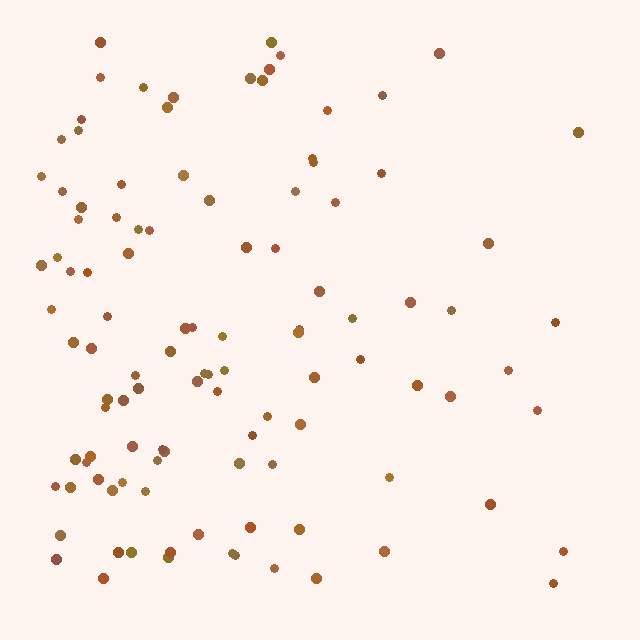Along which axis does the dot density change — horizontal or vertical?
Horizontal.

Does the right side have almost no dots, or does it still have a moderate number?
Still a moderate number, just noticeably fewer than the left.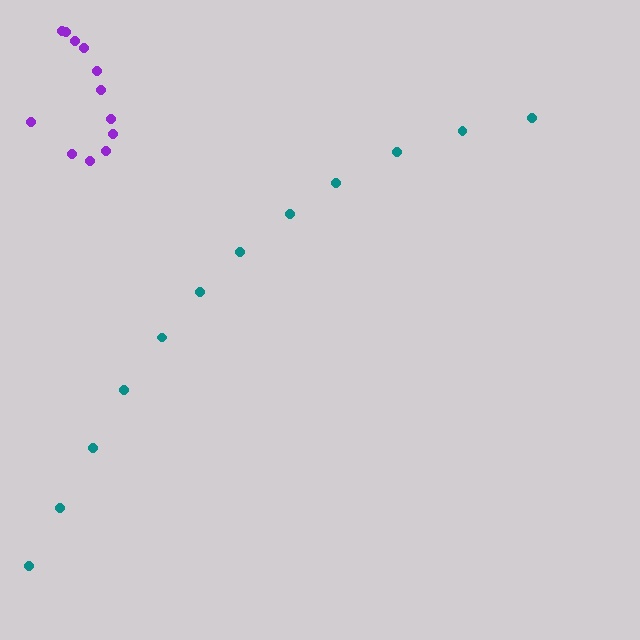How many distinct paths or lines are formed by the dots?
There are 2 distinct paths.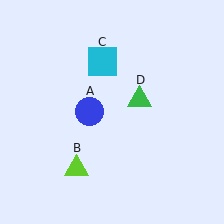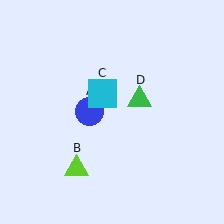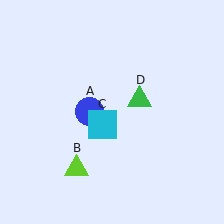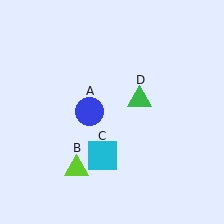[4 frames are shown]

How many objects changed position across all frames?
1 object changed position: cyan square (object C).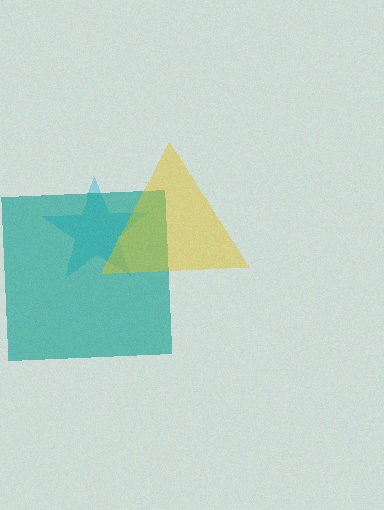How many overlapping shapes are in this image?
There are 3 overlapping shapes in the image.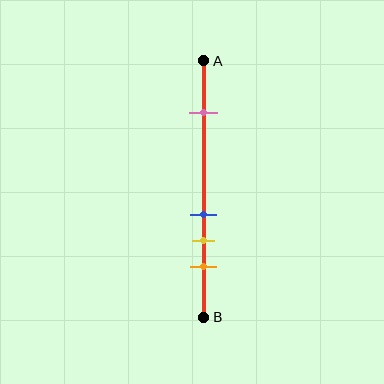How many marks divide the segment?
There are 4 marks dividing the segment.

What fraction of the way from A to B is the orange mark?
The orange mark is approximately 80% (0.8) of the way from A to B.